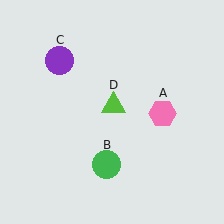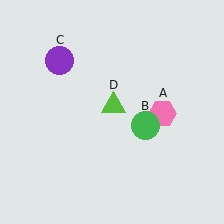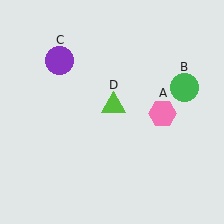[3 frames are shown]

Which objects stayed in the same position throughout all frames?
Pink hexagon (object A) and purple circle (object C) and lime triangle (object D) remained stationary.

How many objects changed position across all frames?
1 object changed position: green circle (object B).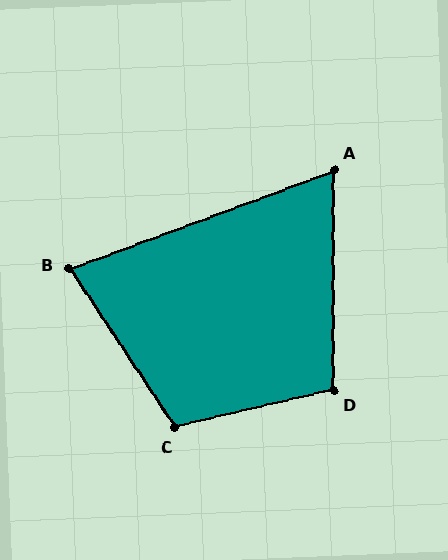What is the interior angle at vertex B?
Approximately 77 degrees (acute).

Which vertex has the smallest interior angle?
A, at approximately 70 degrees.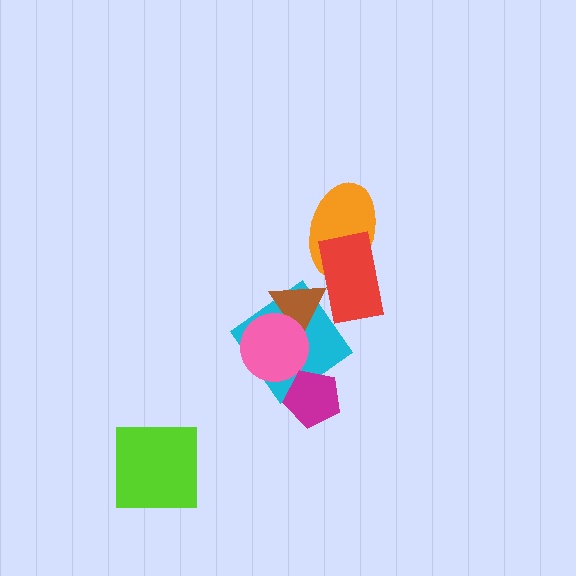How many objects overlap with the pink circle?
2 objects overlap with the pink circle.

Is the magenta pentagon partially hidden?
No, no other shape covers it.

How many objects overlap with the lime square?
0 objects overlap with the lime square.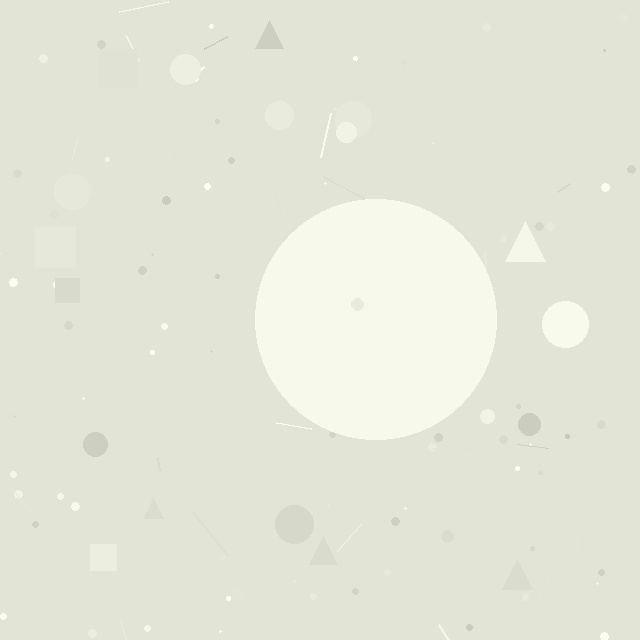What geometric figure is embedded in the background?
A circle is embedded in the background.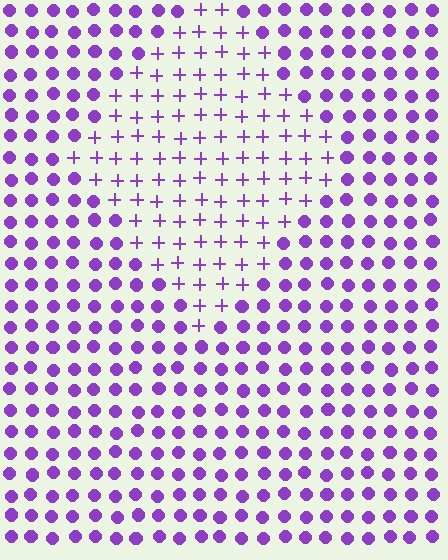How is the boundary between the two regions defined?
The boundary is defined by a change in element shape: plus signs inside vs. circles outside. All elements share the same color and spacing.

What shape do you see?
I see a diamond.